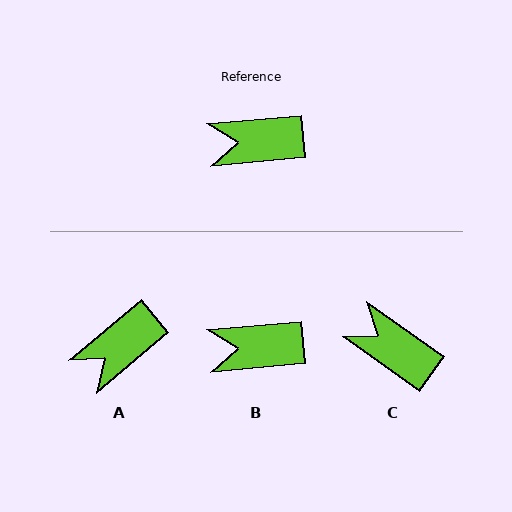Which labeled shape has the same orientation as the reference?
B.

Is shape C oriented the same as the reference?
No, it is off by about 40 degrees.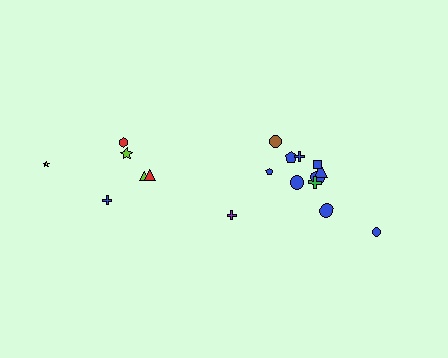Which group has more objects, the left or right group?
The right group.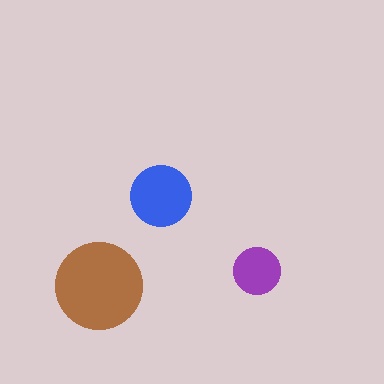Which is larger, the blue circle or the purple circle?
The blue one.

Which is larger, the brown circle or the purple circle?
The brown one.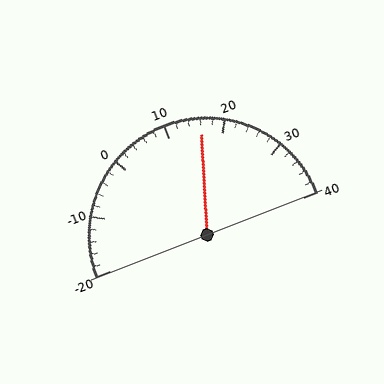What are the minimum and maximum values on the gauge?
The gauge ranges from -20 to 40.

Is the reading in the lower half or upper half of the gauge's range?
The reading is in the upper half of the range (-20 to 40).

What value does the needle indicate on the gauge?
The needle indicates approximately 16.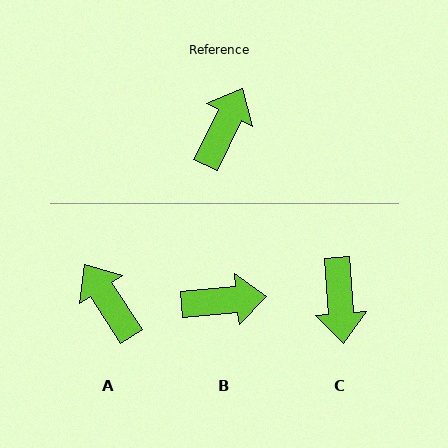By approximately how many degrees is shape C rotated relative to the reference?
Approximately 150 degrees clockwise.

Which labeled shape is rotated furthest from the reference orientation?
C, about 150 degrees away.